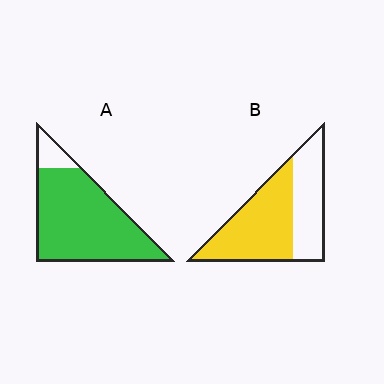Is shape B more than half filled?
Yes.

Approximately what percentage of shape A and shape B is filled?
A is approximately 90% and B is approximately 60%.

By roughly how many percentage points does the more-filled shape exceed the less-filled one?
By roughly 30 percentage points (A over B).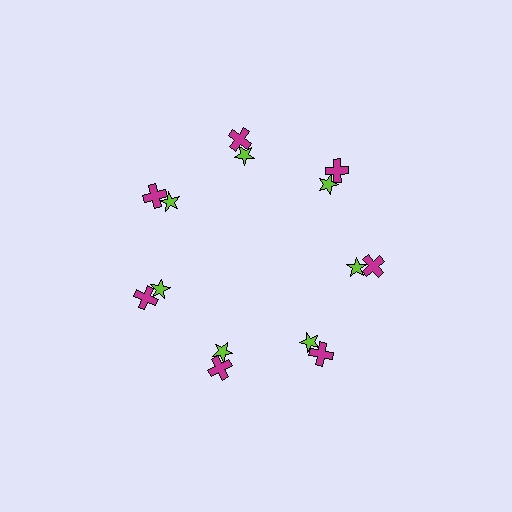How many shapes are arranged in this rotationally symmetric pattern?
There are 14 shapes, arranged in 7 groups of 2.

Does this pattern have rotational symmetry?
Yes, this pattern has 7-fold rotational symmetry. It looks the same after rotating 51 degrees around the center.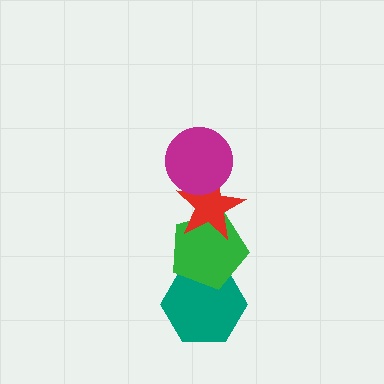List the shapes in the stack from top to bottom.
From top to bottom: the magenta circle, the red star, the green pentagon, the teal hexagon.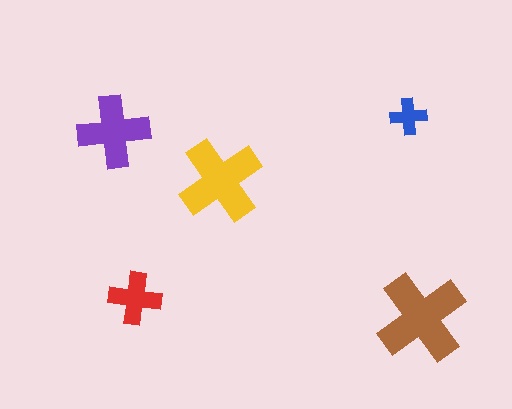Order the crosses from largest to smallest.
the brown one, the yellow one, the purple one, the red one, the blue one.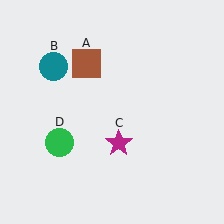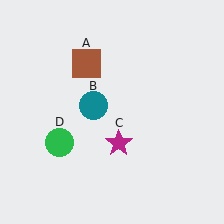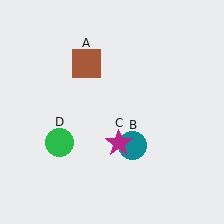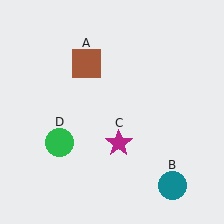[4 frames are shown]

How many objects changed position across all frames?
1 object changed position: teal circle (object B).